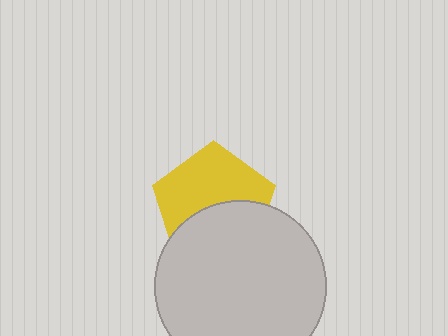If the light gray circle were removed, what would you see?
You would see the complete yellow pentagon.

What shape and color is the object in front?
The object in front is a light gray circle.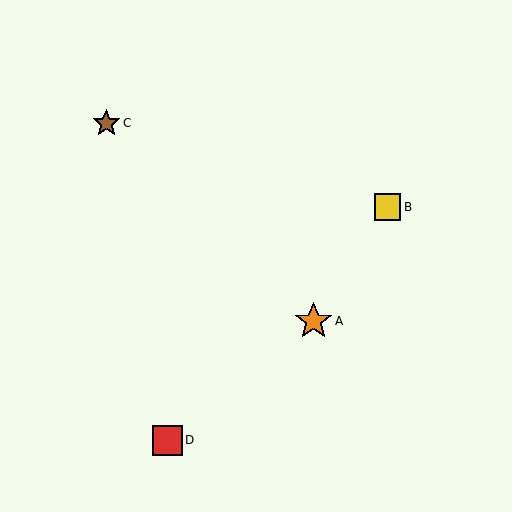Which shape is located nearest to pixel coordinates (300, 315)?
The orange star (labeled A) at (313, 321) is nearest to that location.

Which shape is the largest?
The orange star (labeled A) is the largest.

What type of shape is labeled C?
Shape C is a brown star.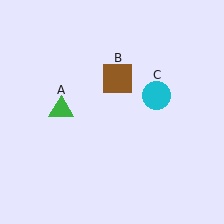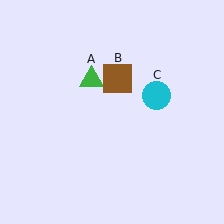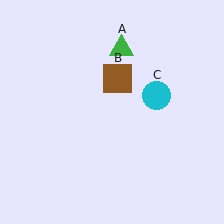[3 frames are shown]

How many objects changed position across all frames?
1 object changed position: green triangle (object A).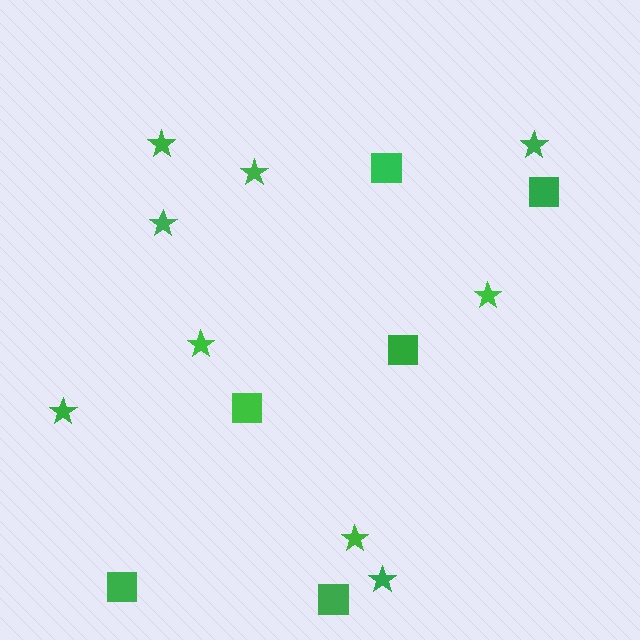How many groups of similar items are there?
There are 2 groups: one group of squares (6) and one group of stars (9).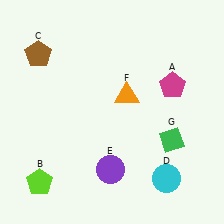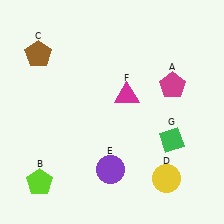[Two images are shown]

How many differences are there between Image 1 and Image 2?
There are 2 differences between the two images.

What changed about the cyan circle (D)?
In Image 1, D is cyan. In Image 2, it changed to yellow.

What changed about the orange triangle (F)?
In Image 1, F is orange. In Image 2, it changed to magenta.